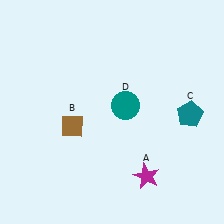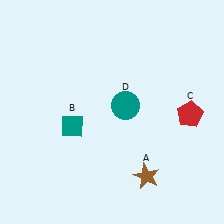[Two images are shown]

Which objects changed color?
A changed from magenta to brown. B changed from brown to teal. C changed from teal to red.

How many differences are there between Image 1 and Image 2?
There are 3 differences between the two images.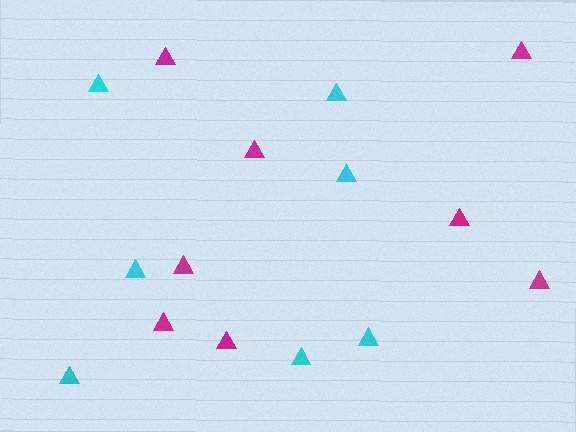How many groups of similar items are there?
There are 2 groups: one group of cyan triangles (7) and one group of magenta triangles (8).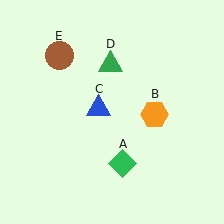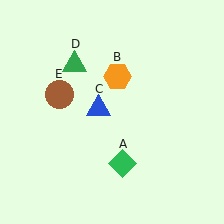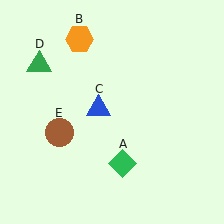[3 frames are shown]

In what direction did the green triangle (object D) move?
The green triangle (object D) moved left.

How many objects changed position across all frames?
3 objects changed position: orange hexagon (object B), green triangle (object D), brown circle (object E).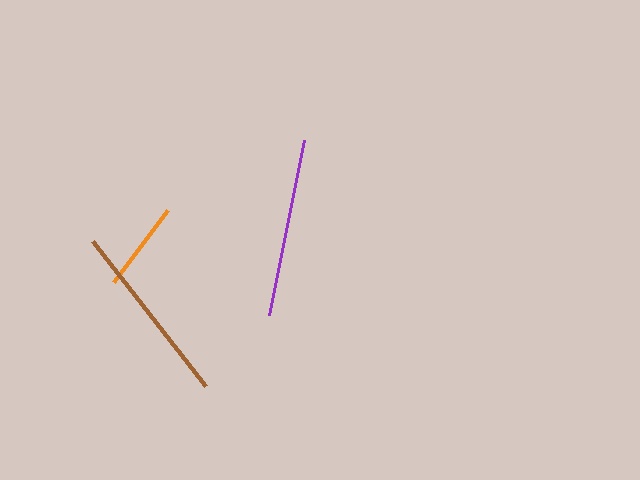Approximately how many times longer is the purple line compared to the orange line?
The purple line is approximately 2.0 times the length of the orange line.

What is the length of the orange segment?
The orange segment is approximately 90 pixels long.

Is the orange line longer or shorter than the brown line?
The brown line is longer than the orange line.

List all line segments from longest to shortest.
From longest to shortest: brown, purple, orange.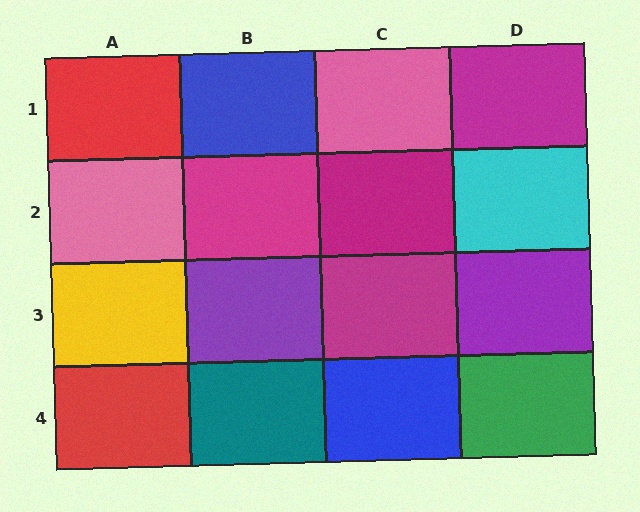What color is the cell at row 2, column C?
Magenta.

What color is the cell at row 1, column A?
Red.